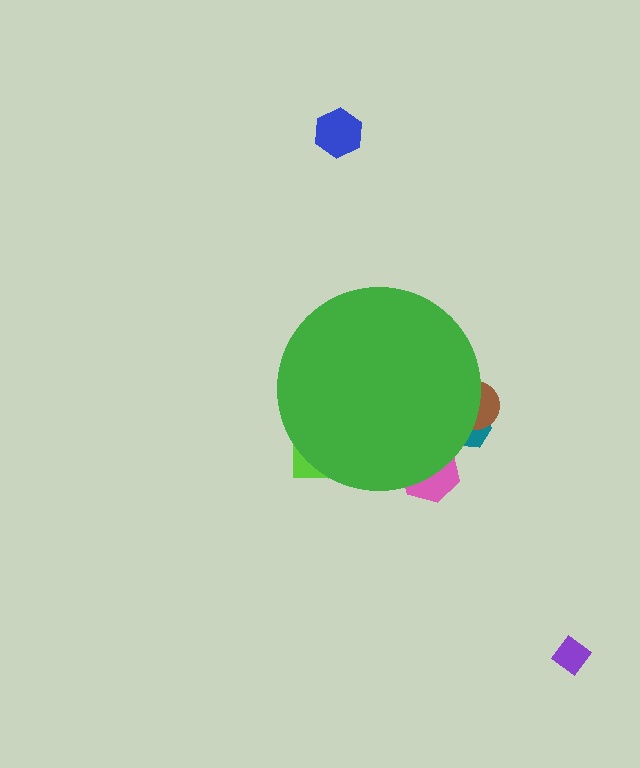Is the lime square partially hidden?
Yes, the lime square is partially hidden behind the green circle.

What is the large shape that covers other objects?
A green circle.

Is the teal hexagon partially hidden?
Yes, the teal hexagon is partially hidden behind the green circle.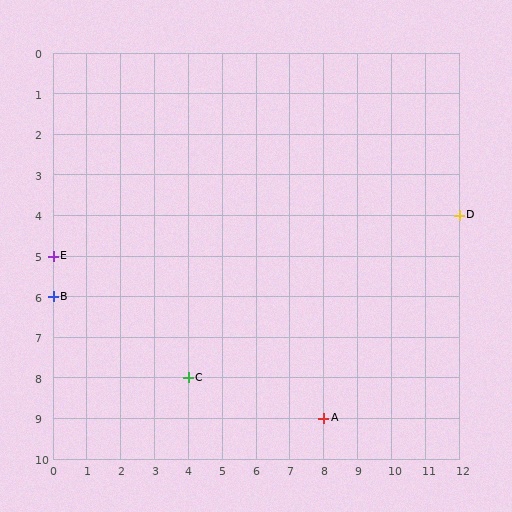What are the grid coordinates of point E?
Point E is at grid coordinates (0, 5).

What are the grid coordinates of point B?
Point B is at grid coordinates (0, 6).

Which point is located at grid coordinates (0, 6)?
Point B is at (0, 6).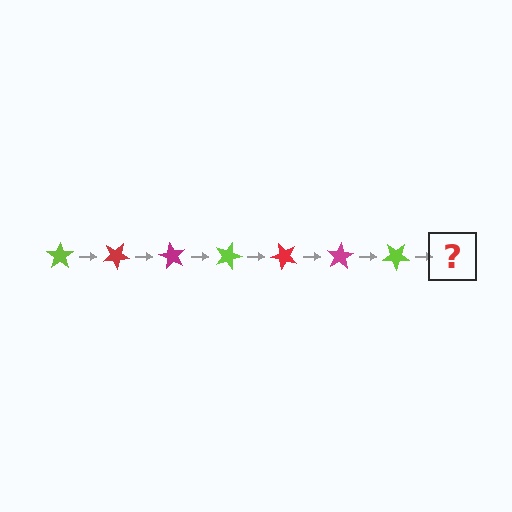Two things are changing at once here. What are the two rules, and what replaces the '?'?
The two rules are that it rotates 30 degrees each step and the color cycles through lime, red, and magenta. The '?' should be a red star, rotated 210 degrees from the start.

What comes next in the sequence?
The next element should be a red star, rotated 210 degrees from the start.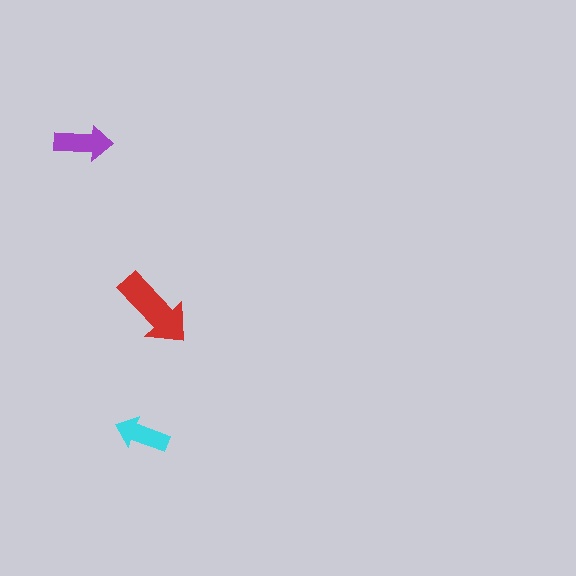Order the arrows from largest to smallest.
the red one, the purple one, the cyan one.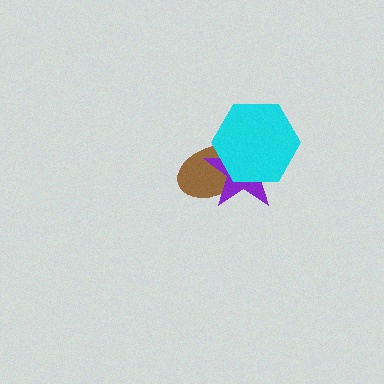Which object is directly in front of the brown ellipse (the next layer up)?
The purple star is directly in front of the brown ellipse.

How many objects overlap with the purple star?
2 objects overlap with the purple star.